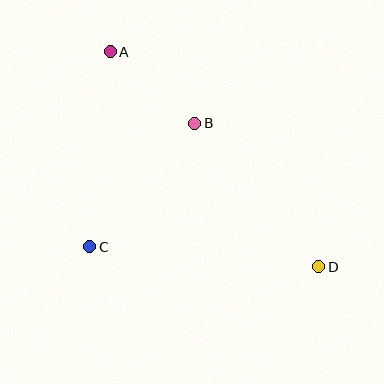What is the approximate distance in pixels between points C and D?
The distance between C and D is approximately 230 pixels.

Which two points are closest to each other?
Points A and B are closest to each other.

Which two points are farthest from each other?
Points A and D are farthest from each other.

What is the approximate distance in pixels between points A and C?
The distance between A and C is approximately 196 pixels.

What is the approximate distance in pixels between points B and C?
The distance between B and C is approximately 162 pixels.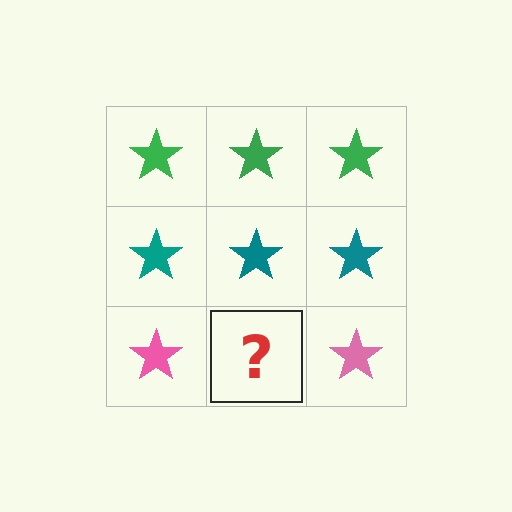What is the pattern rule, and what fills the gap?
The rule is that each row has a consistent color. The gap should be filled with a pink star.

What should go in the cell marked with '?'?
The missing cell should contain a pink star.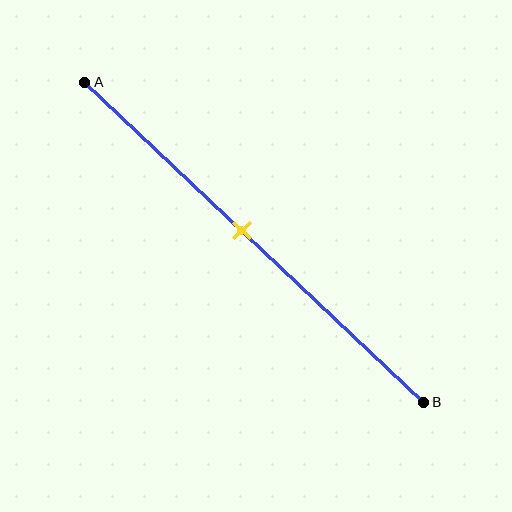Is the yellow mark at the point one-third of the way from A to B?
No, the mark is at about 45% from A, not at the 33% one-third point.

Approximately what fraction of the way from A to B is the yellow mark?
The yellow mark is approximately 45% of the way from A to B.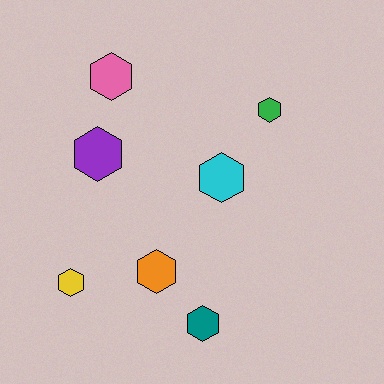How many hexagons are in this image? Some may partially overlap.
There are 7 hexagons.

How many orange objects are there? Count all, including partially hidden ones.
There is 1 orange object.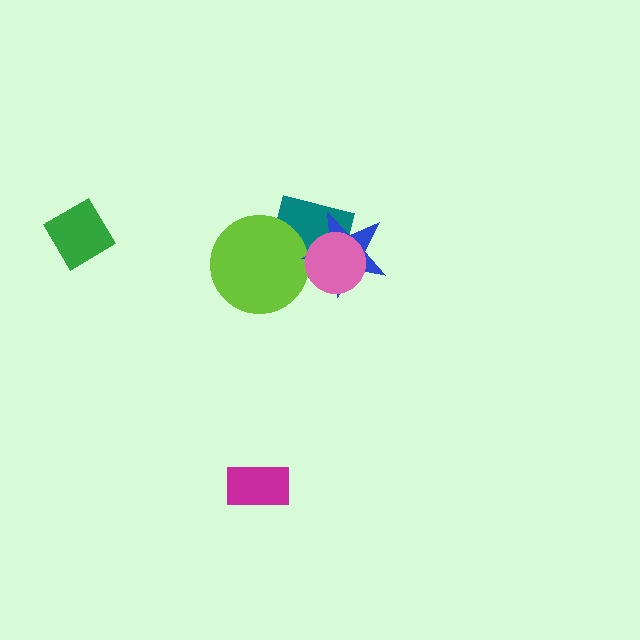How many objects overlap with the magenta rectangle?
0 objects overlap with the magenta rectangle.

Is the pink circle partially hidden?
No, no other shape covers it.